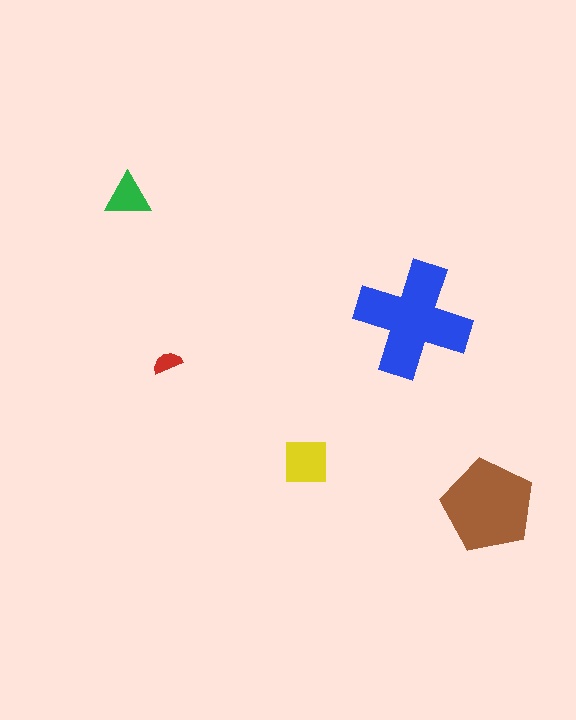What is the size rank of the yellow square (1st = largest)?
3rd.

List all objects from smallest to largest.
The red semicircle, the green triangle, the yellow square, the brown pentagon, the blue cross.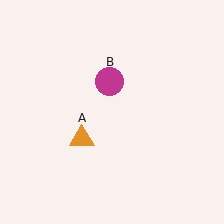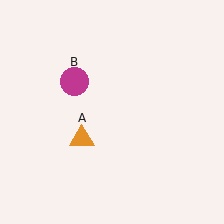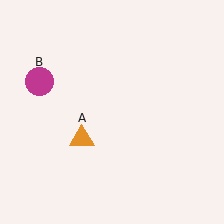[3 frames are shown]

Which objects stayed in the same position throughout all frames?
Orange triangle (object A) remained stationary.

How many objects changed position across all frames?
1 object changed position: magenta circle (object B).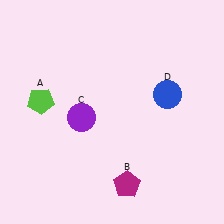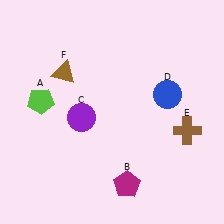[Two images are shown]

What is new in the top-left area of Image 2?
A brown triangle (F) was added in the top-left area of Image 2.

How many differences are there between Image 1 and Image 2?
There are 2 differences between the two images.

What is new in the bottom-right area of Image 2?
A brown cross (E) was added in the bottom-right area of Image 2.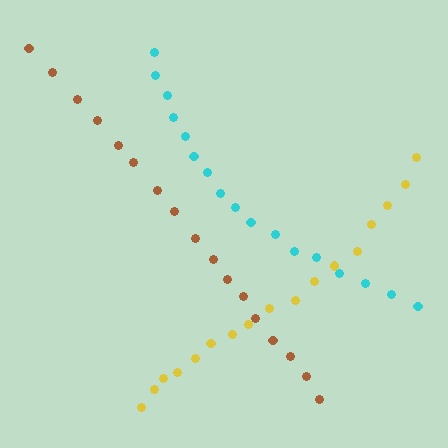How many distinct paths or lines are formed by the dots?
There are 3 distinct paths.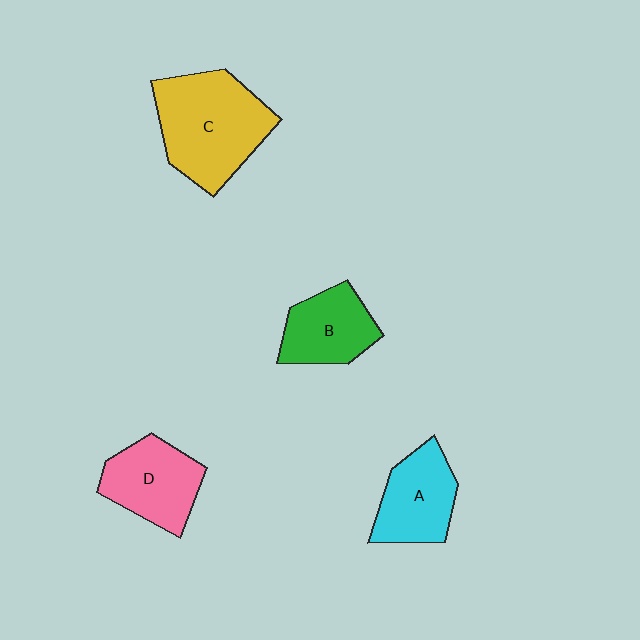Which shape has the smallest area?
Shape B (green).